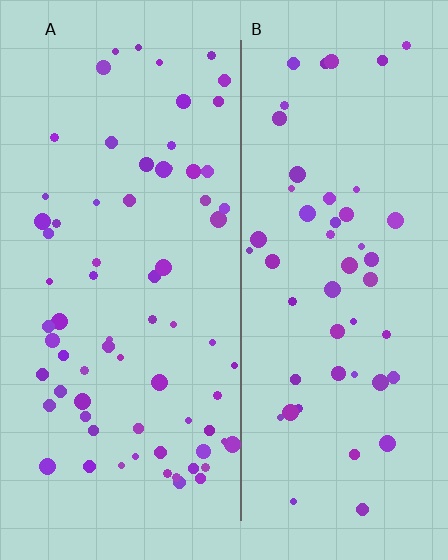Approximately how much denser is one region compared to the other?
Approximately 1.4× — region A over region B.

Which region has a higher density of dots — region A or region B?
A (the left).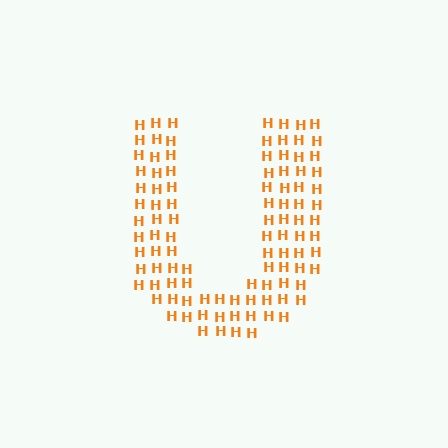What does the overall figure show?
The overall figure shows the letter U.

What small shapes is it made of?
It is made of small letter H's.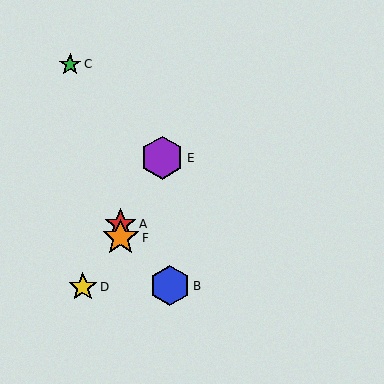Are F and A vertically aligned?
Yes, both are at x≈121.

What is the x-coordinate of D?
Object D is at x≈83.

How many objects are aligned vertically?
2 objects (A, F) are aligned vertically.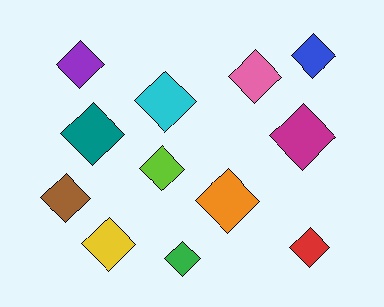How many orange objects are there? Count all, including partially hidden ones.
There is 1 orange object.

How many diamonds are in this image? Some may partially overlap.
There are 12 diamonds.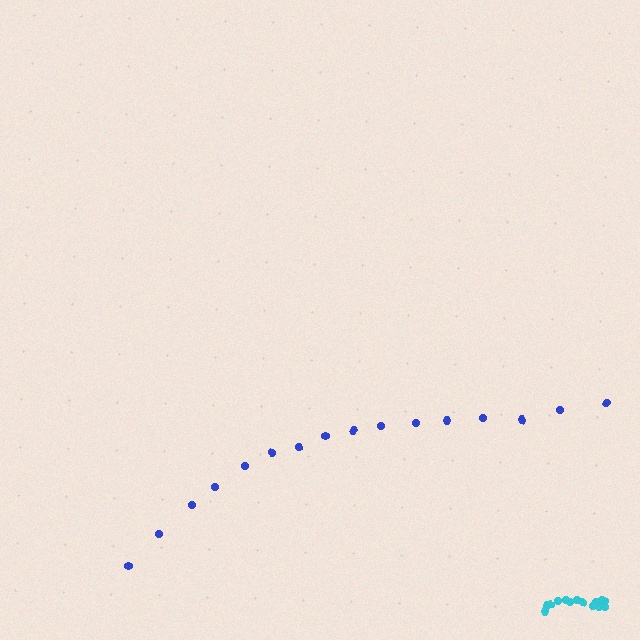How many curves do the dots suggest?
There are 2 distinct paths.